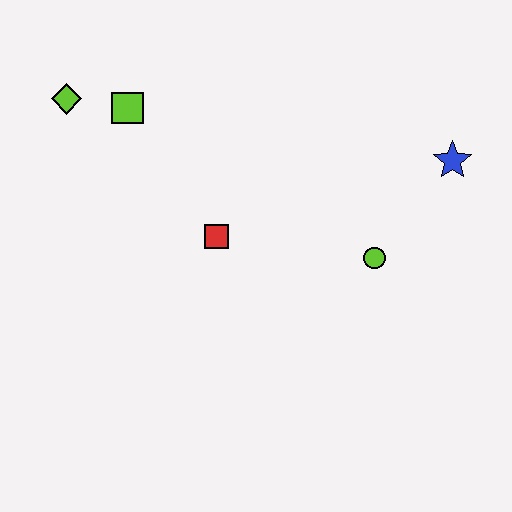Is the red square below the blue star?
Yes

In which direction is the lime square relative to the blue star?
The lime square is to the left of the blue star.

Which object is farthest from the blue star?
The lime diamond is farthest from the blue star.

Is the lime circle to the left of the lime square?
No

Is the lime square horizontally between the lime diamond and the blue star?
Yes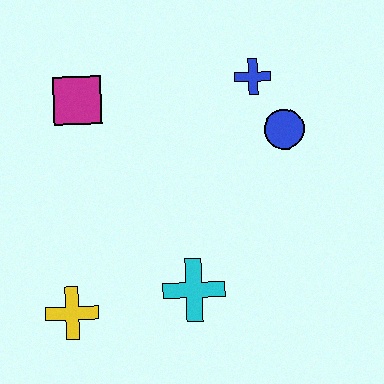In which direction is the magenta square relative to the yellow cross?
The magenta square is above the yellow cross.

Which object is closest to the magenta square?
The blue cross is closest to the magenta square.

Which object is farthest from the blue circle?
The yellow cross is farthest from the blue circle.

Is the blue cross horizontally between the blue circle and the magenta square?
Yes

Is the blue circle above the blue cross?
No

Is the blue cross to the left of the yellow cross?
No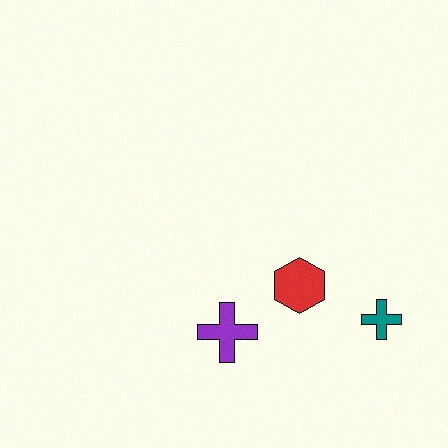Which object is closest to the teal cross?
The red hexagon is closest to the teal cross.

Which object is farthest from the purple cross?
The teal cross is farthest from the purple cross.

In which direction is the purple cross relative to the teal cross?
The purple cross is to the left of the teal cross.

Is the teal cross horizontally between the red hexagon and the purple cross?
No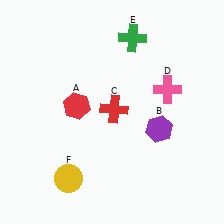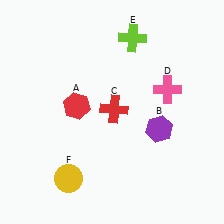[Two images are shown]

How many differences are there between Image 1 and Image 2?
There is 1 difference between the two images.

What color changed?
The cross (E) changed from green in Image 1 to lime in Image 2.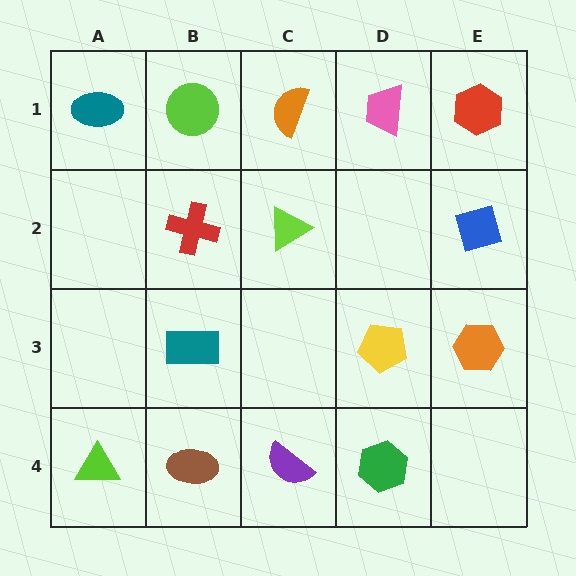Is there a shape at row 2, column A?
No, that cell is empty.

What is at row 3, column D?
A yellow pentagon.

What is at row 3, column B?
A teal rectangle.